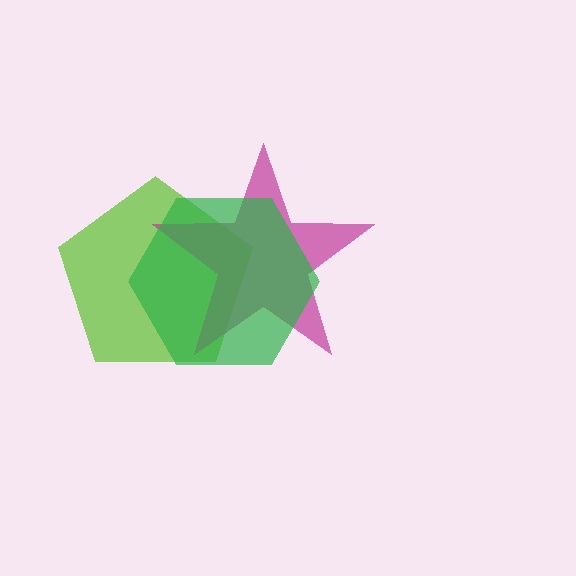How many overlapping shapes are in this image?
There are 3 overlapping shapes in the image.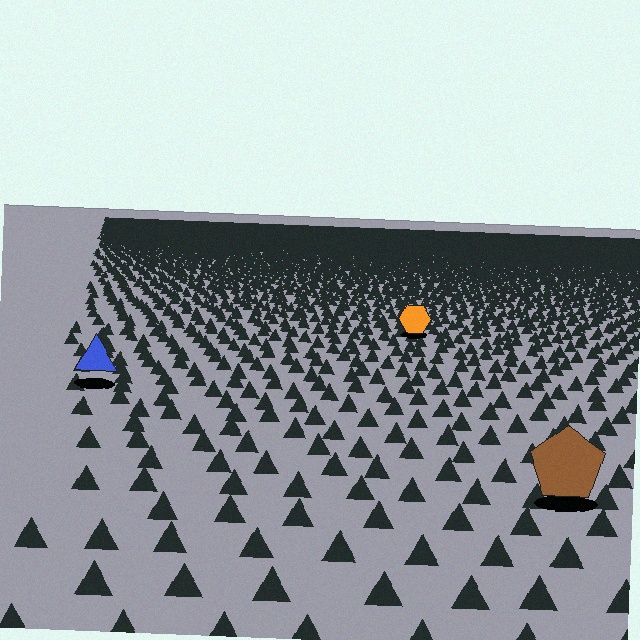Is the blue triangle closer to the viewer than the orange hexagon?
Yes. The blue triangle is closer — you can tell from the texture gradient: the ground texture is coarser near it.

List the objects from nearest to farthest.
From nearest to farthest: the brown pentagon, the blue triangle, the orange hexagon.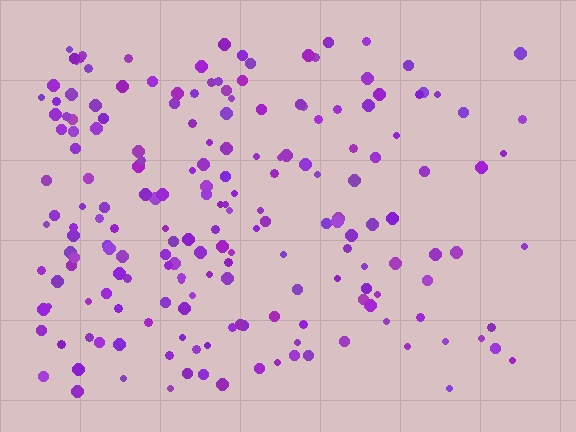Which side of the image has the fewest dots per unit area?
The right.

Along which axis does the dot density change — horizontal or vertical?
Horizontal.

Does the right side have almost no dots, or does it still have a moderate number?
Still a moderate number, just noticeably fewer than the left.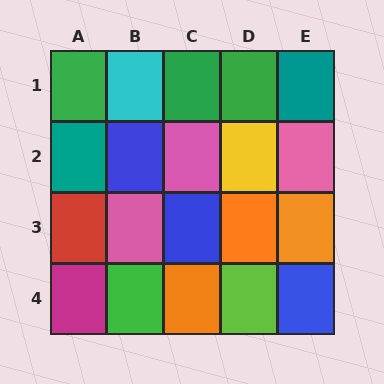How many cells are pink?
3 cells are pink.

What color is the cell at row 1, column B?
Cyan.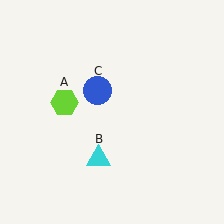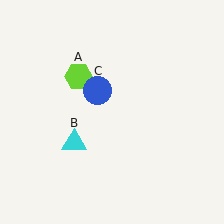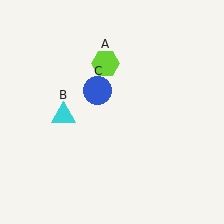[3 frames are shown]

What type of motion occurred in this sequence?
The lime hexagon (object A), cyan triangle (object B) rotated clockwise around the center of the scene.